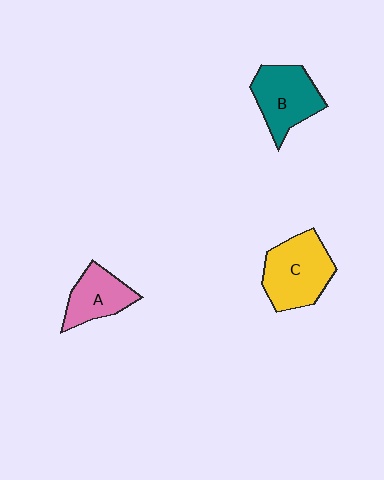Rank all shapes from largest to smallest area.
From largest to smallest: C (yellow), B (teal), A (pink).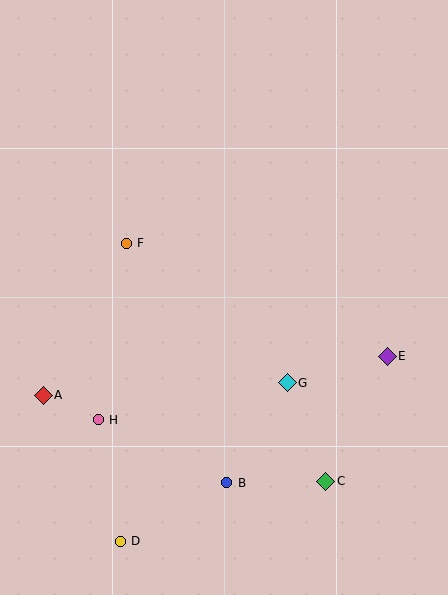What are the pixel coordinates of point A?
Point A is at (43, 395).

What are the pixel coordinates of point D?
Point D is at (120, 541).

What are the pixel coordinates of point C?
Point C is at (326, 481).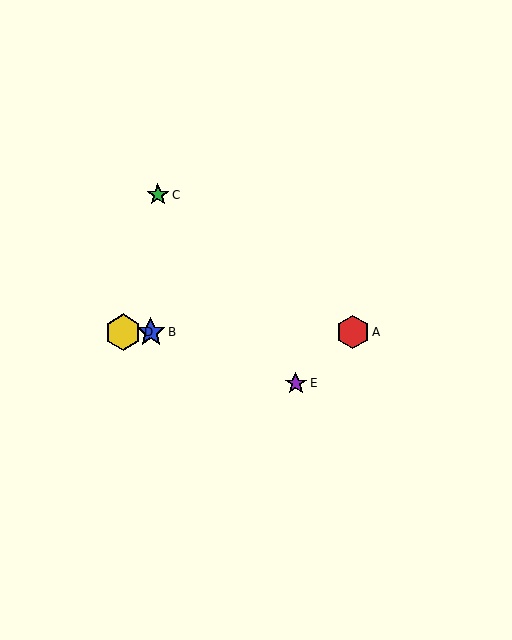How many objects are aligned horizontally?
3 objects (A, B, D) are aligned horizontally.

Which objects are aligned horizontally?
Objects A, B, D are aligned horizontally.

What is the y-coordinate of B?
Object B is at y≈332.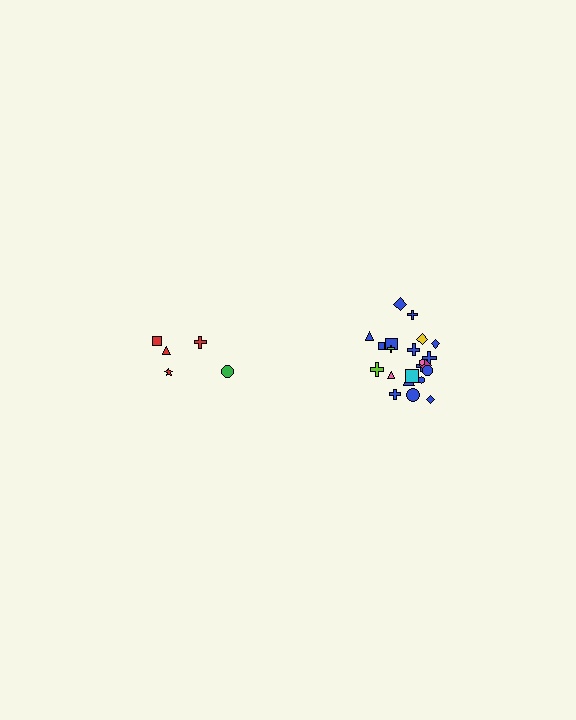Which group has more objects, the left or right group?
The right group.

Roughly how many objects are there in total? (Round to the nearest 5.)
Roughly 25 objects in total.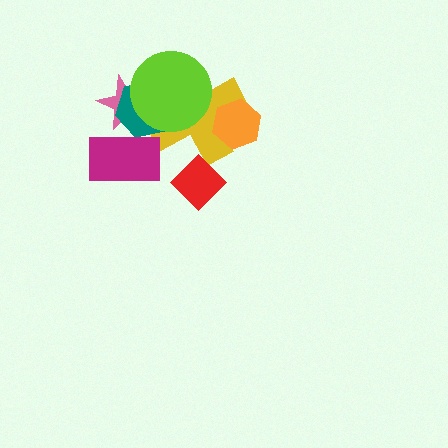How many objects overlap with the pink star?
3 objects overlap with the pink star.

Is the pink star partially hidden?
Yes, it is partially covered by another shape.